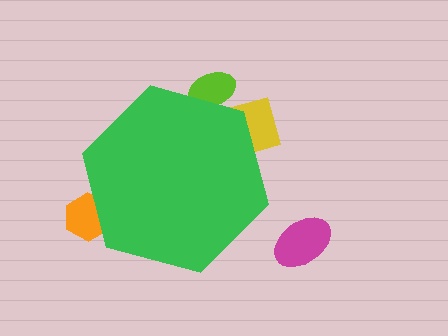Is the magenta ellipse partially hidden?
No, the magenta ellipse is fully visible.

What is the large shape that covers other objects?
A green hexagon.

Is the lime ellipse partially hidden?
Yes, the lime ellipse is partially hidden behind the green hexagon.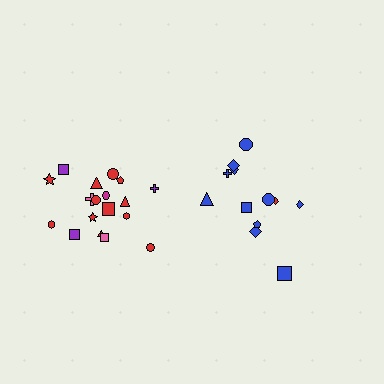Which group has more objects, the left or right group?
The left group.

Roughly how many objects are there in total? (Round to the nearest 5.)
Roughly 30 objects in total.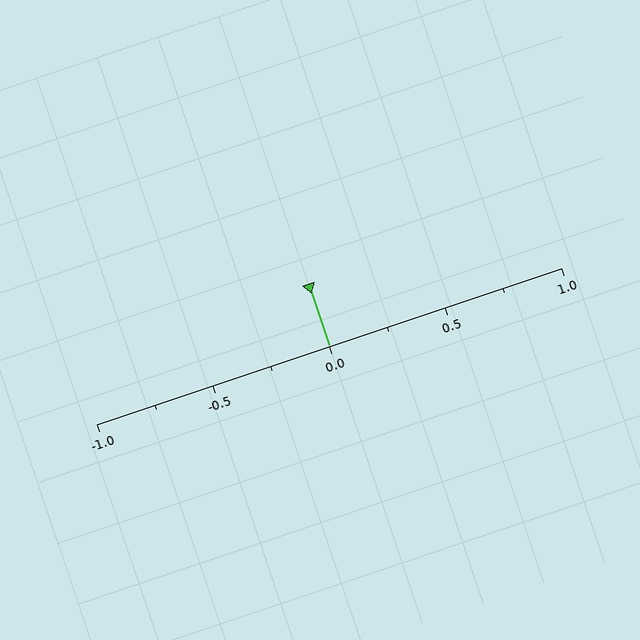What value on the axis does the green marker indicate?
The marker indicates approximately 0.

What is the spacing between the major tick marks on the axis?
The major ticks are spaced 0.5 apart.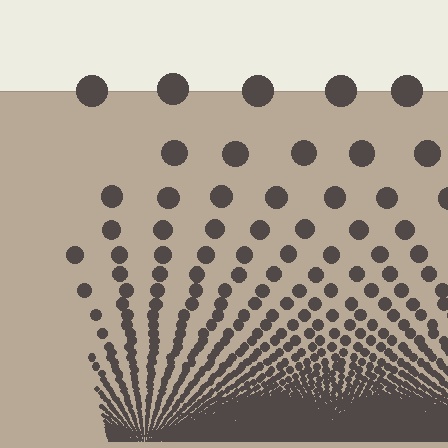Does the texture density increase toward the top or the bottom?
Density increases toward the bottom.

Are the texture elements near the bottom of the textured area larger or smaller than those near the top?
Smaller. The gradient is inverted — elements near the bottom are smaller and denser.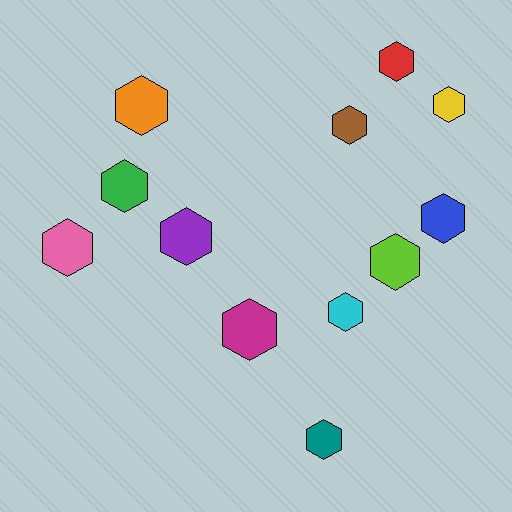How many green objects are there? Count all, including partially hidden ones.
There is 1 green object.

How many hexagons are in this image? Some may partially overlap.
There are 12 hexagons.